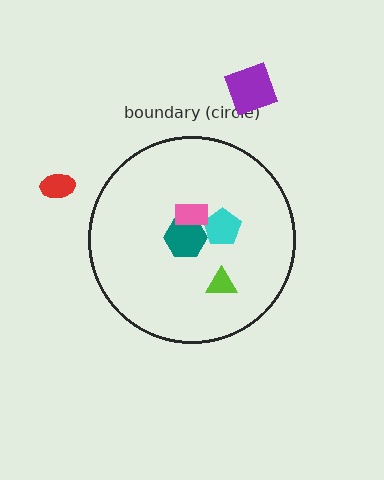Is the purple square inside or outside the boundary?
Outside.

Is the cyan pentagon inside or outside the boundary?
Inside.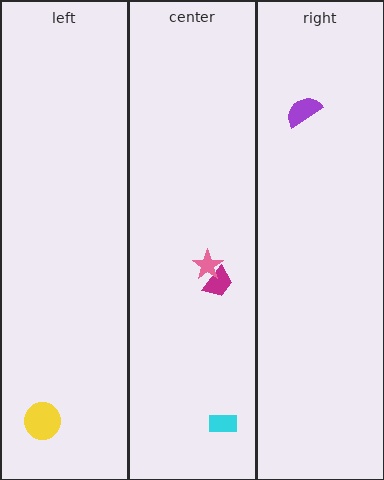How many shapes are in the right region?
1.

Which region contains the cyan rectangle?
The center region.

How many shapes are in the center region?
3.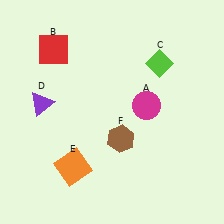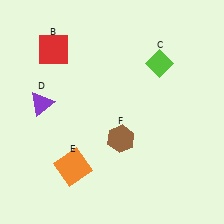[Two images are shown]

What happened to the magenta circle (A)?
The magenta circle (A) was removed in Image 2. It was in the top-right area of Image 1.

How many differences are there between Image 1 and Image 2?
There is 1 difference between the two images.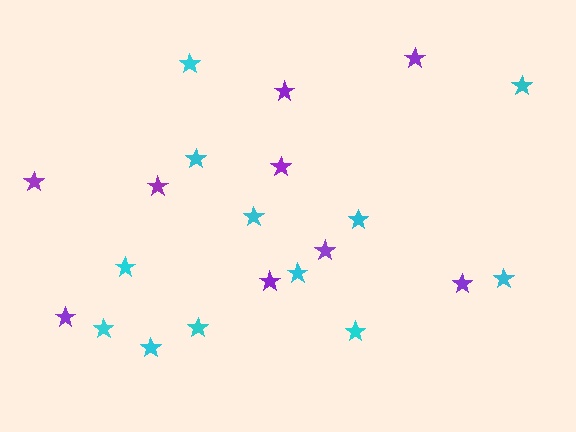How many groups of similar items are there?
There are 2 groups: one group of cyan stars (12) and one group of purple stars (9).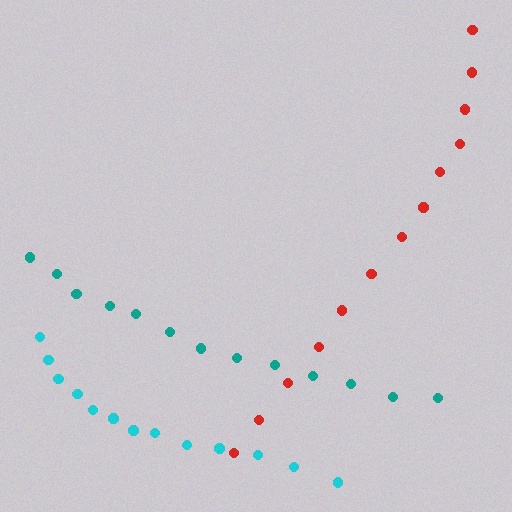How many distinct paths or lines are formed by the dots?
There are 3 distinct paths.